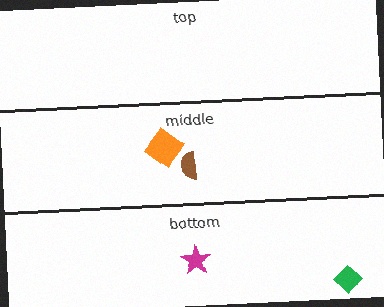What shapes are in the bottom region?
The green diamond, the magenta star.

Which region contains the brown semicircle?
The middle region.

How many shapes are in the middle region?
2.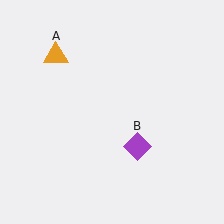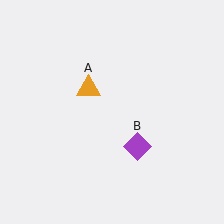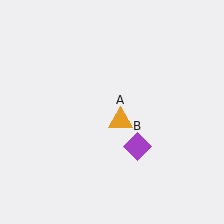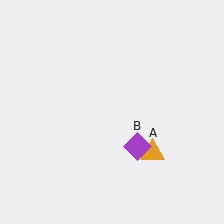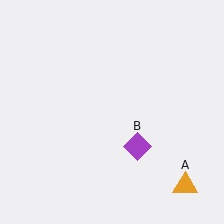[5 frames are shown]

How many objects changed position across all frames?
1 object changed position: orange triangle (object A).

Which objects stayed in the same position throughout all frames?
Purple diamond (object B) remained stationary.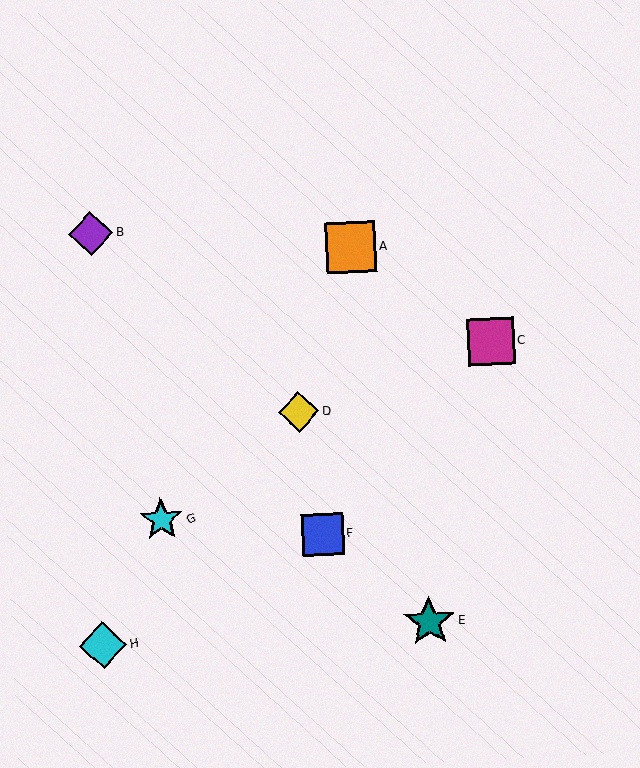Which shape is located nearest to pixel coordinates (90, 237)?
The purple diamond (labeled B) at (91, 234) is nearest to that location.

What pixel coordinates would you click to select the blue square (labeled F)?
Click at (323, 534) to select the blue square F.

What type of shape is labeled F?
Shape F is a blue square.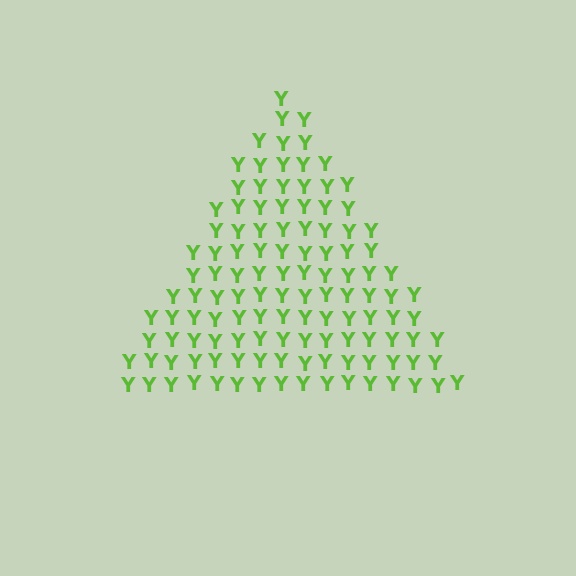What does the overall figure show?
The overall figure shows a triangle.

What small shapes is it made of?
It is made of small letter Y's.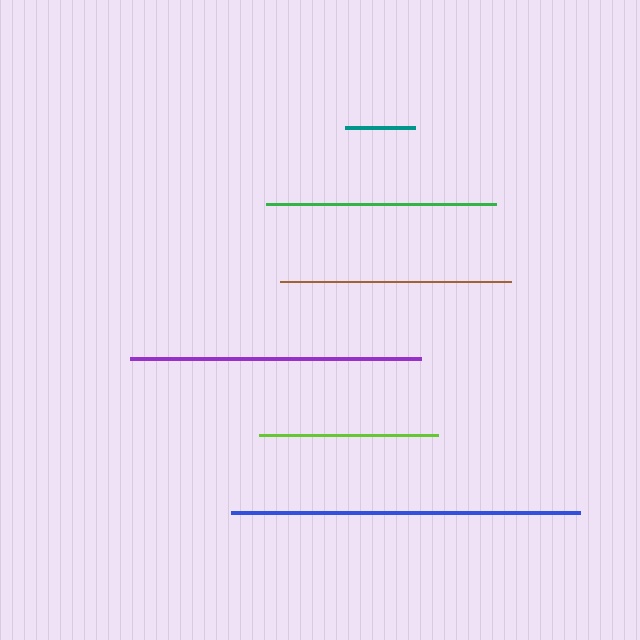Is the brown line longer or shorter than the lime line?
The brown line is longer than the lime line.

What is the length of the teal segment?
The teal segment is approximately 70 pixels long.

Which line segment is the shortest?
The teal line is the shortest at approximately 70 pixels.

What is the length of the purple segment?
The purple segment is approximately 291 pixels long.